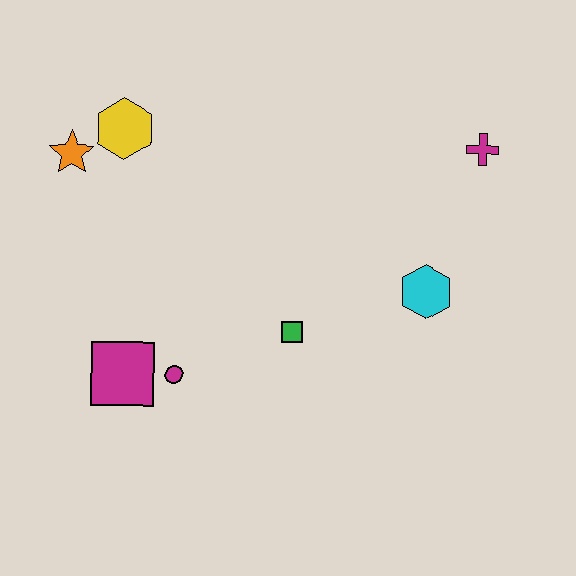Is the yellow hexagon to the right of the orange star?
Yes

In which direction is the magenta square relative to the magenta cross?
The magenta square is to the left of the magenta cross.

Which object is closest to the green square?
The magenta circle is closest to the green square.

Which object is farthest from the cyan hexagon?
The orange star is farthest from the cyan hexagon.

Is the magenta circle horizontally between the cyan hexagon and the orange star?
Yes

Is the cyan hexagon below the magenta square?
No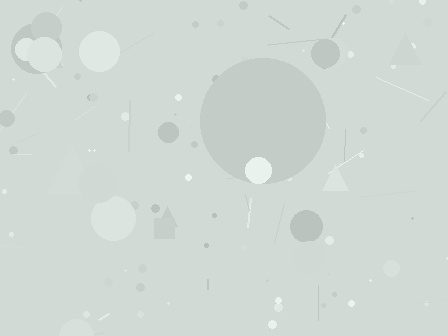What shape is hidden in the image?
A circle is hidden in the image.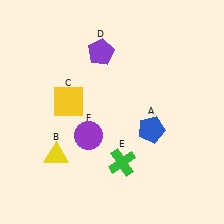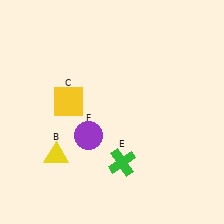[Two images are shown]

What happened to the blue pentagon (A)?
The blue pentagon (A) was removed in Image 2. It was in the bottom-right area of Image 1.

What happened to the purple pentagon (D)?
The purple pentagon (D) was removed in Image 2. It was in the top-left area of Image 1.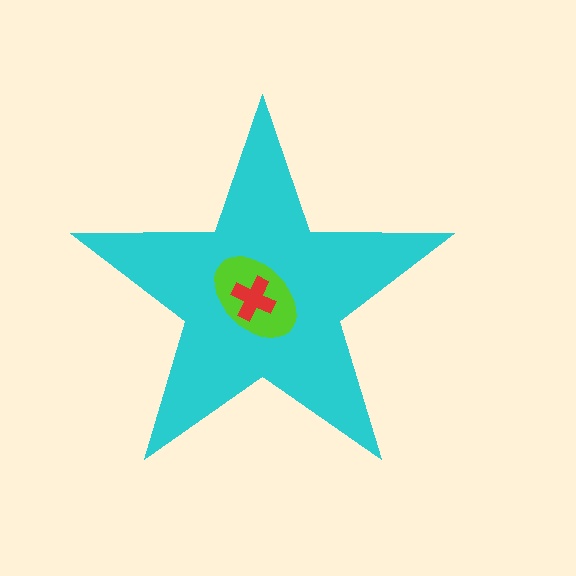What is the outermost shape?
The cyan star.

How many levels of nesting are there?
3.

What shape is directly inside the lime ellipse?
The red cross.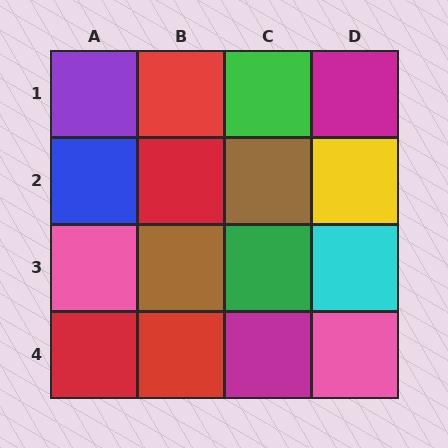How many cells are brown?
2 cells are brown.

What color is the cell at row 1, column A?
Purple.